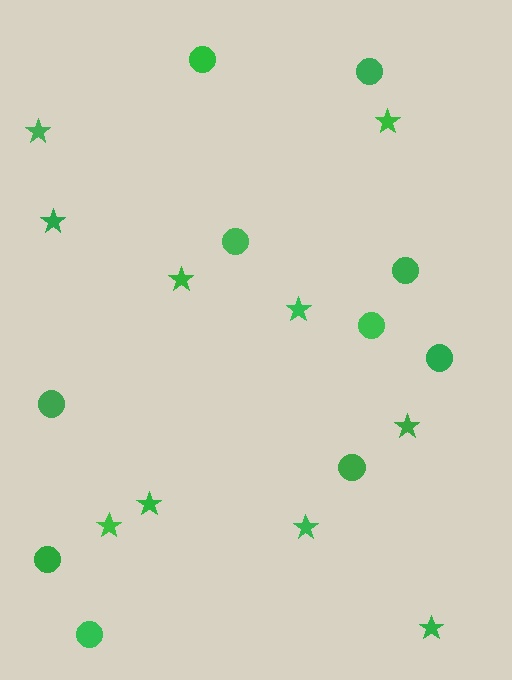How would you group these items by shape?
There are 2 groups: one group of stars (10) and one group of circles (10).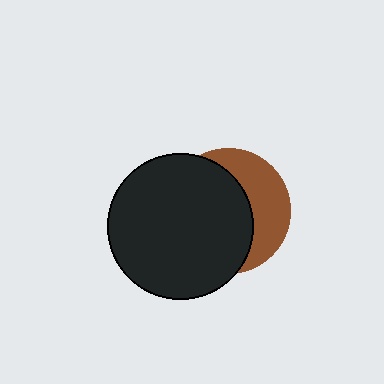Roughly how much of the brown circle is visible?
A small part of it is visible (roughly 37%).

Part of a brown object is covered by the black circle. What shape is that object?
It is a circle.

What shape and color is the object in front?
The object in front is a black circle.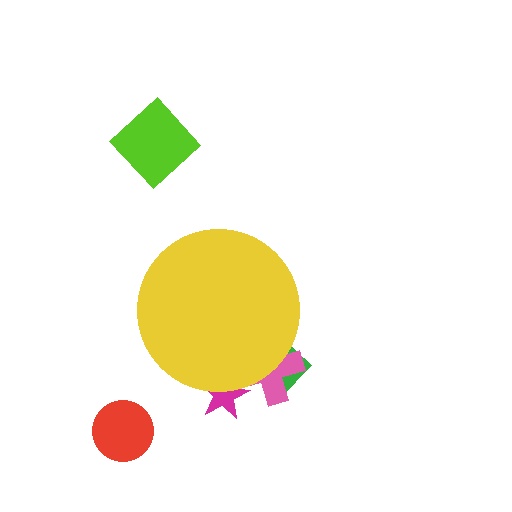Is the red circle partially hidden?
No, the red circle is fully visible.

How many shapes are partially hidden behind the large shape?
3 shapes are partially hidden.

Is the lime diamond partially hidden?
No, the lime diamond is fully visible.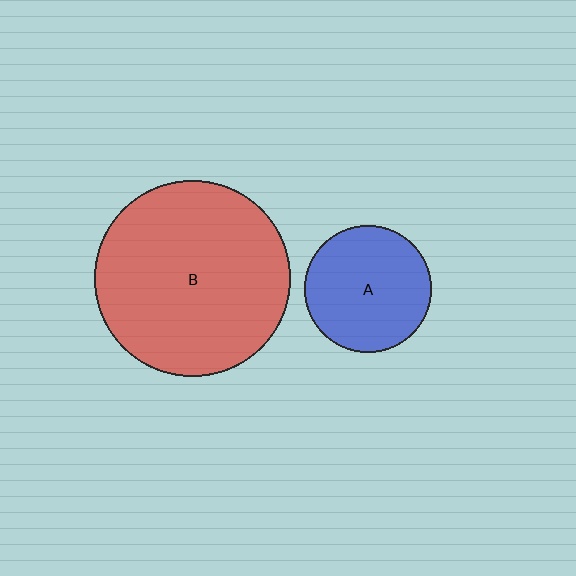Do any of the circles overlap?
No, none of the circles overlap.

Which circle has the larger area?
Circle B (red).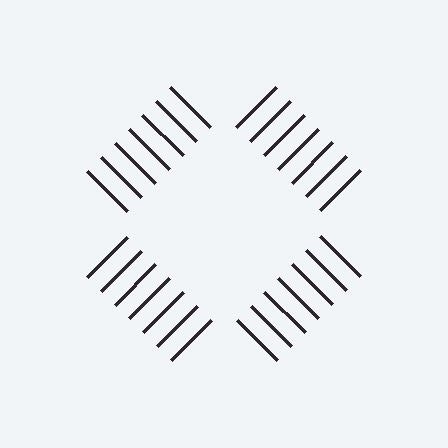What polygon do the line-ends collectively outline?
An illusory square — the line segments terminate on its edges but no continuous stroke is drawn.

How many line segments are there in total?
28 — 7 along each of the 4 edges.